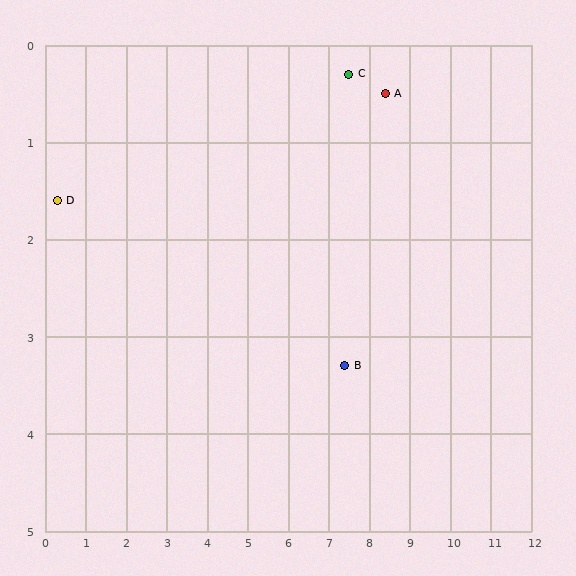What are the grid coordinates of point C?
Point C is at approximately (7.5, 0.3).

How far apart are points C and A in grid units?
Points C and A are about 0.9 grid units apart.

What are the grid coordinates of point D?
Point D is at approximately (0.3, 1.6).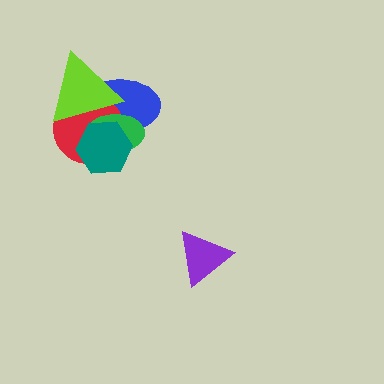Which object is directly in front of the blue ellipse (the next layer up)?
The red circle is directly in front of the blue ellipse.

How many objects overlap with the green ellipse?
4 objects overlap with the green ellipse.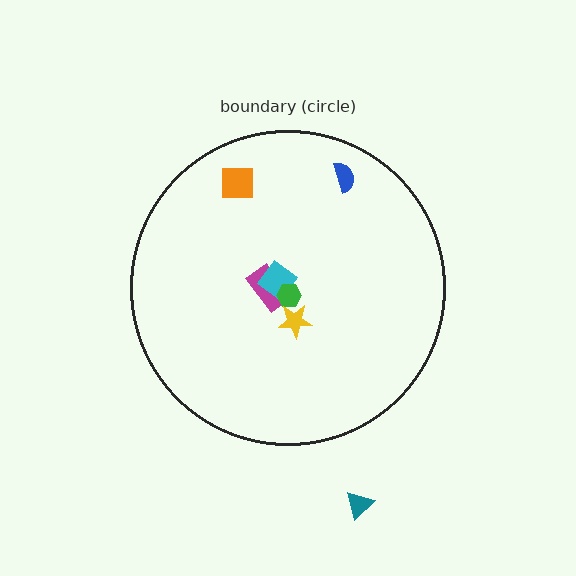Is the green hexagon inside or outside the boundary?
Inside.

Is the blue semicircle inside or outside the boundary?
Inside.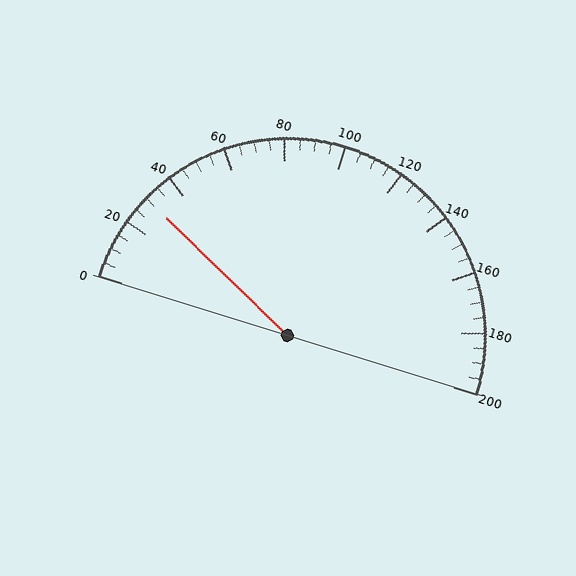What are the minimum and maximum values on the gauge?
The gauge ranges from 0 to 200.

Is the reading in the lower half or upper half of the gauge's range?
The reading is in the lower half of the range (0 to 200).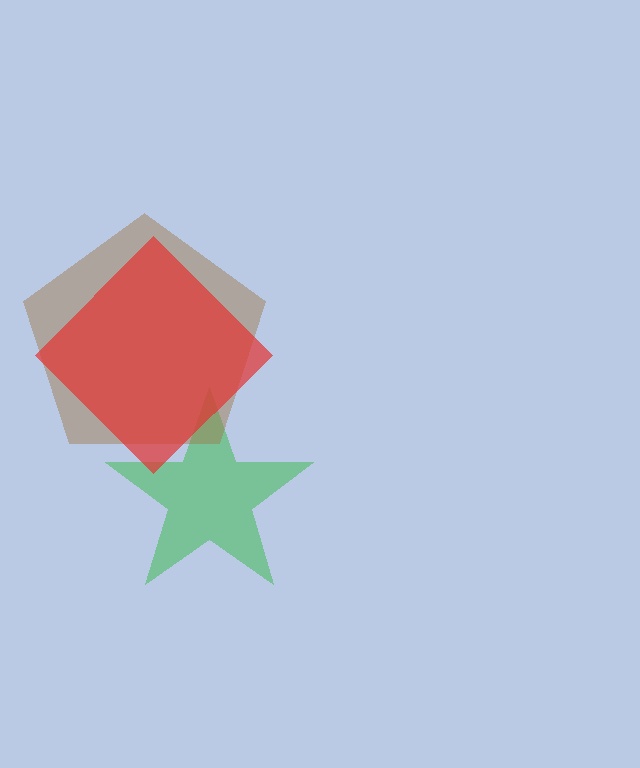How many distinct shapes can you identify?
There are 3 distinct shapes: a green star, a brown pentagon, a red diamond.